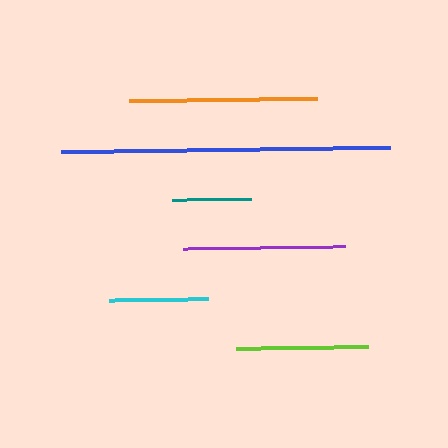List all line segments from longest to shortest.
From longest to shortest: blue, orange, purple, lime, cyan, teal.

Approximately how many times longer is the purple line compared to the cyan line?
The purple line is approximately 1.6 times the length of the cyan line.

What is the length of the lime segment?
The lime segment is approximately 132 pixels long.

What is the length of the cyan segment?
The cyan segment is approximately 99 pixels long.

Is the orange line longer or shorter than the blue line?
The blue line is longer than the orange line.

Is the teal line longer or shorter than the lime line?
The lime line is longer than the teal line.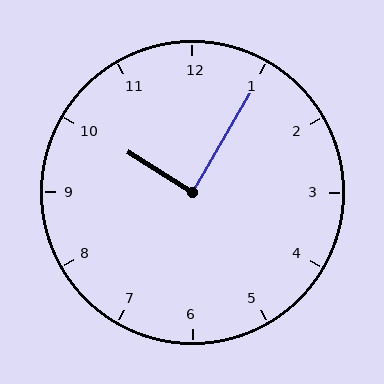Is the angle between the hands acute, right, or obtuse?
It is right.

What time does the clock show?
10:05.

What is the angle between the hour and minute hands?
Approximately 88 degrees.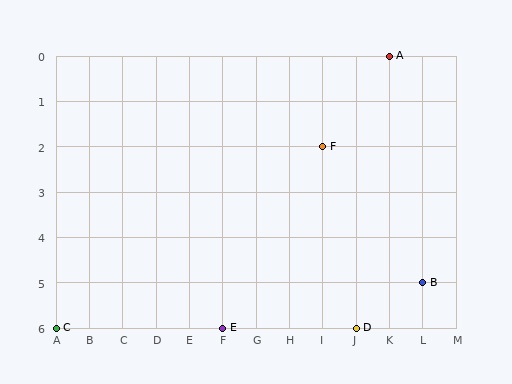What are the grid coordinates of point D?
Point D is at grid coordinates (J, 6).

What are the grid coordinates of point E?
Point E is at grid coordinates (F, 6).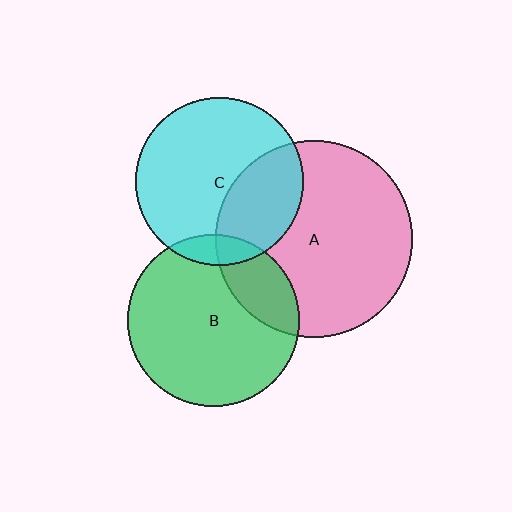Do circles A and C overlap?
Yes.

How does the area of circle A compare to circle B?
Approximately 1.3 times.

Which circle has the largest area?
Circle A (pink).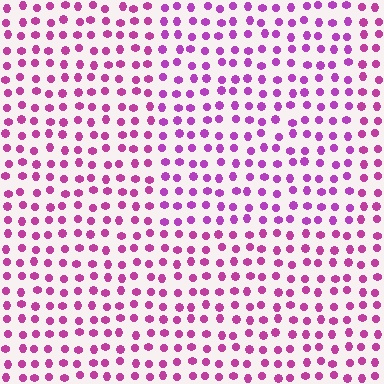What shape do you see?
I see a rectangle.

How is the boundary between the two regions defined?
The boundary is defined purely by a slight shift in hue (about 20 degrees). Spacing, size, and orientation are identical on both sides.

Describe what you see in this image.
The image is filled with small magenta elements in a uniform arrangement. A rectangle-shaped region is visible where the elements are tinted to a slightly different hue, forming a subtle color boundary.